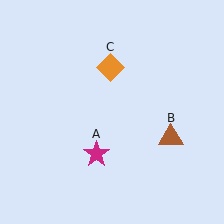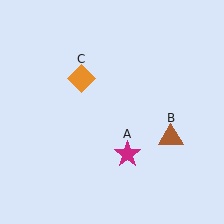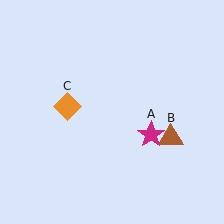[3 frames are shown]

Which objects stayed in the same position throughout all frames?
Brown triangle (object B) remained stationary.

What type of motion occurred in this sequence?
The magenta star (object A), orange diamond (object C) rotated counterclockwise around the center of the scene.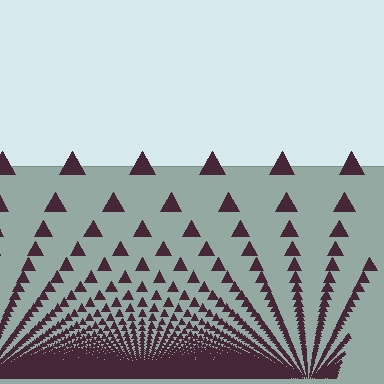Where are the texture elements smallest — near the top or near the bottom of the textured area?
Near the bottom.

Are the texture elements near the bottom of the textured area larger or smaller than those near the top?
Smaller. The gradient is inverted — elements near the bottom are smaller and denser.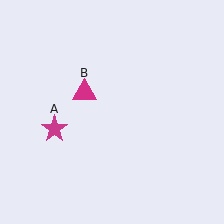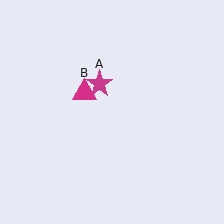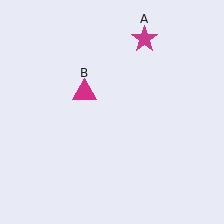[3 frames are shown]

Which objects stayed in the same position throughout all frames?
Magenta triangle (object B) remained stationary.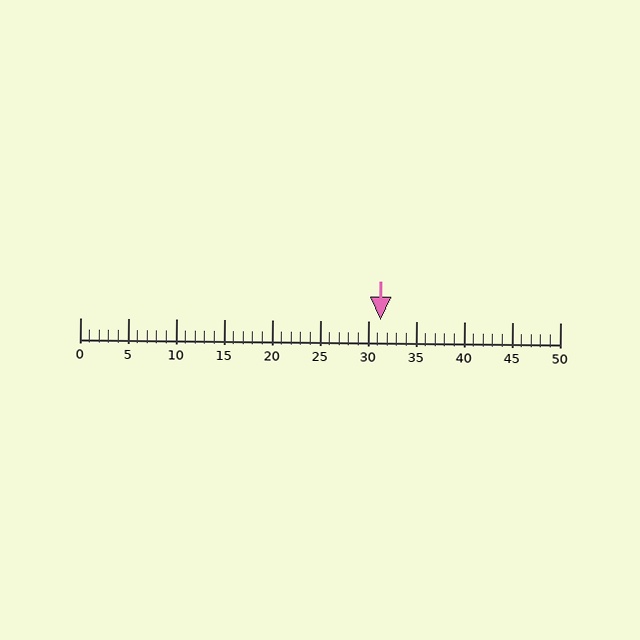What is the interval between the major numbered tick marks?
The major tick marks are spaced 5 units apart.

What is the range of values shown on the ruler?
The ruler shows values from 0 to 50.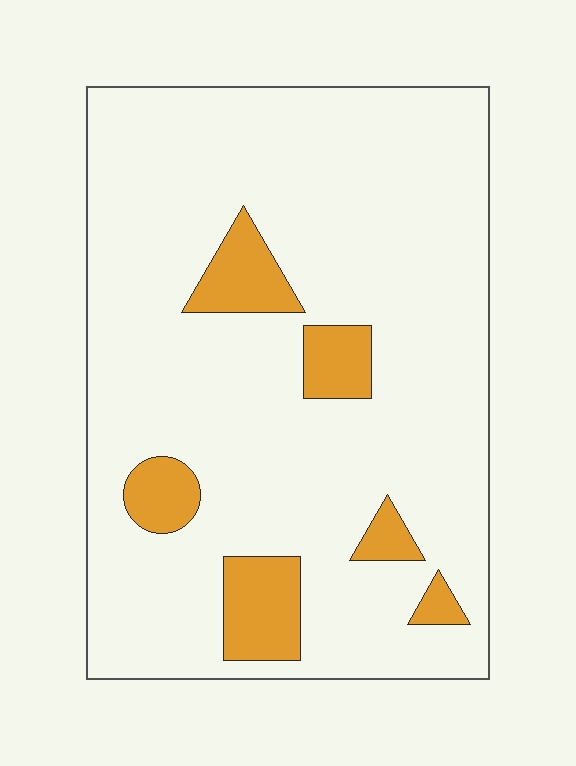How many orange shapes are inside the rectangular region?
6.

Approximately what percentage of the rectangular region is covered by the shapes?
Approximately 10%.